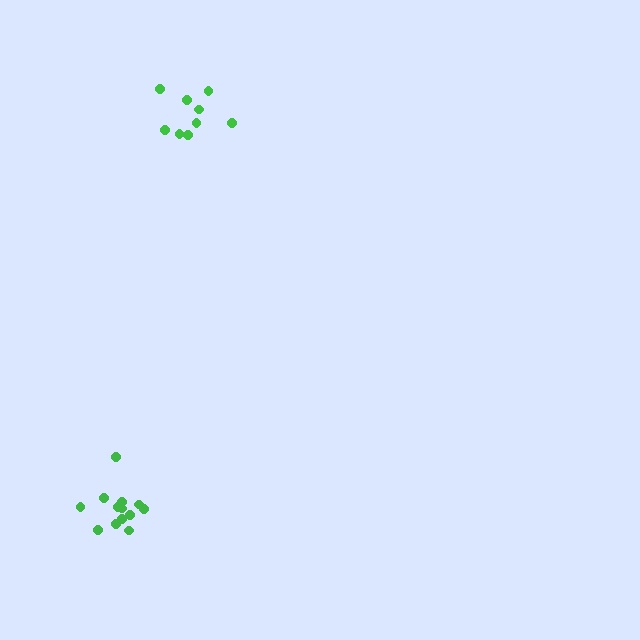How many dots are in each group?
Group 1: 9 dots, Group 2: 13 dots (22 total).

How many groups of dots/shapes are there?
There are 2 groups.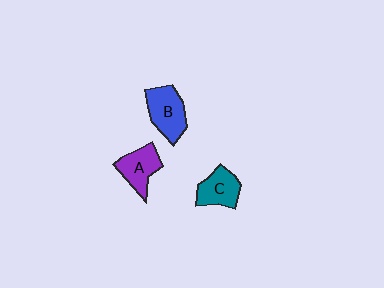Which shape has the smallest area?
Shape C (teal).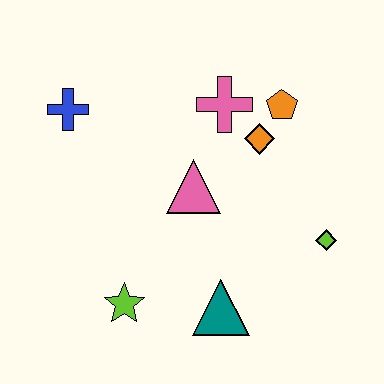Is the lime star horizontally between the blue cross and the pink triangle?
Yes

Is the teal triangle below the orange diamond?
Yes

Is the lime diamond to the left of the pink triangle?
No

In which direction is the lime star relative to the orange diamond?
The lime star is below the orange diamond.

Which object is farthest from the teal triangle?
The blue cross is farthest from the teal triangle.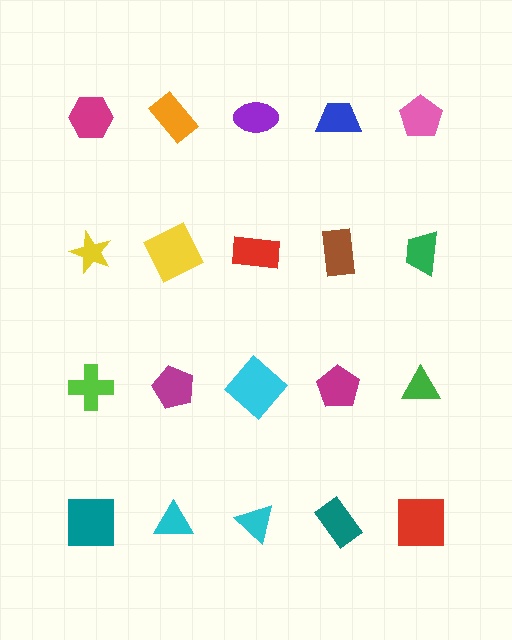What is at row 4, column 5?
A red square.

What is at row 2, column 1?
A yellow star.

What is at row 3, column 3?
A cyan diamond.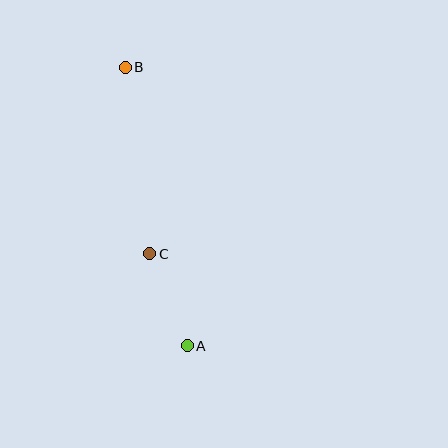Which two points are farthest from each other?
Points A and B are farthest from each other.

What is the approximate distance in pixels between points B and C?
The distance between B and C is approximately 188 pixels.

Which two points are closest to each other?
Points A and C are closest to each other.